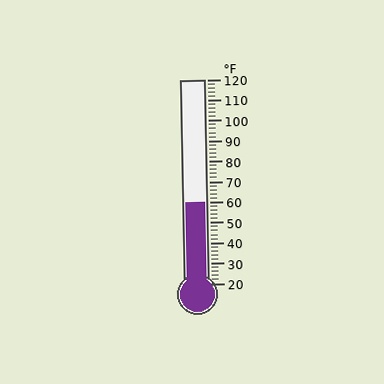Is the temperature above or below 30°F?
The temperature is above 30°F.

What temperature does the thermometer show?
The thermometer shows approximately 60°F.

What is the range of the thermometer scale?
The thermometer scale ranges from 20°F to 120°F.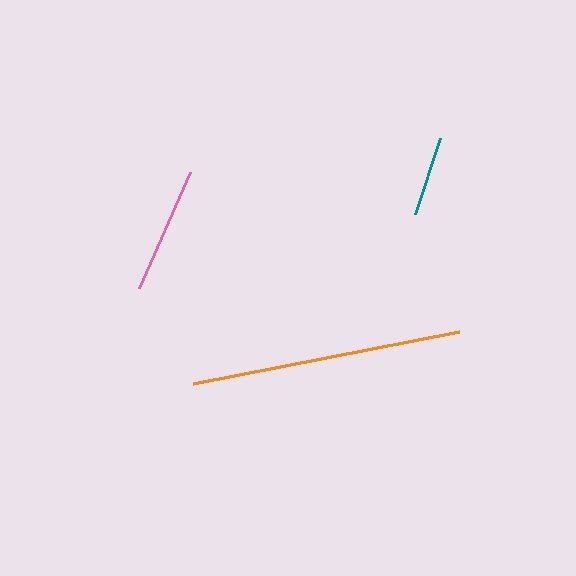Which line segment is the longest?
The orange line is the longest at approximately 271 pixels.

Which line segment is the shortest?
The teal line is the shortest at approximately 81 pixels.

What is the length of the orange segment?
The orange segment is approximately 271 pixels long.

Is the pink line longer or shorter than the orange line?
The orange line is longer than the pink line.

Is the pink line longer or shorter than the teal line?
The pink line is longer than the teal line.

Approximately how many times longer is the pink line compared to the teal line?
The pink line is approximately 1.6 times the length of the teal line.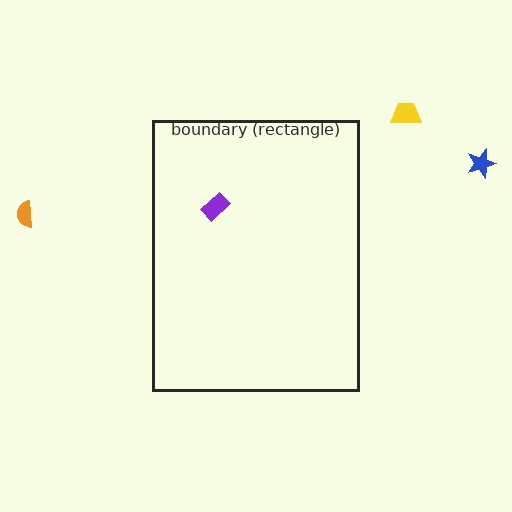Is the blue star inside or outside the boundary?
Outside.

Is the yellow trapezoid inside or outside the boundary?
Outside.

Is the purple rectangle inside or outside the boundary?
Inside.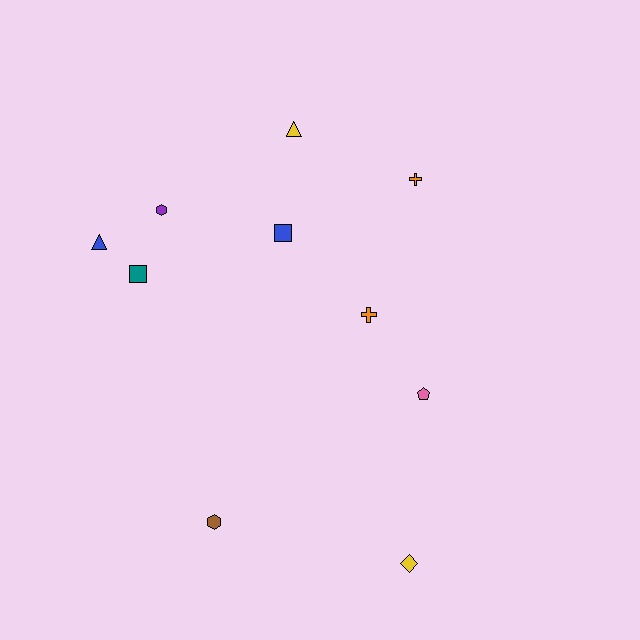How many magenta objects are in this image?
There are no magenta objects.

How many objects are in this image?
There are 10 objects.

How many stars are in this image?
There are no stars.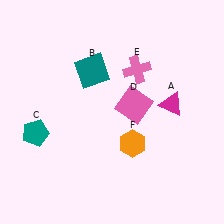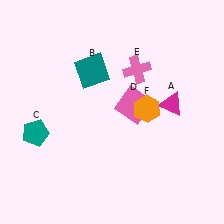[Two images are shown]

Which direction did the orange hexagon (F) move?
The orange hexagon (F) moved up.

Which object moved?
The orange hexagon (F) moved up.